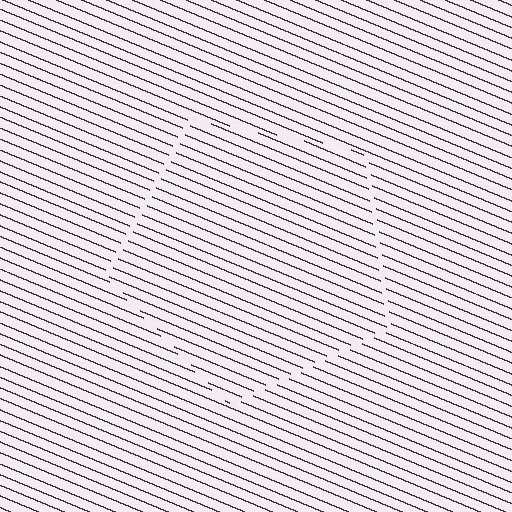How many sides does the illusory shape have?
5 sides — the line-ends trace a pentagon.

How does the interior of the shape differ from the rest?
The interior of the shape contains the same grating, shifted by half a period — the contour is defined by the phase discontinuity where line-ends from the inner and outer gratings abut.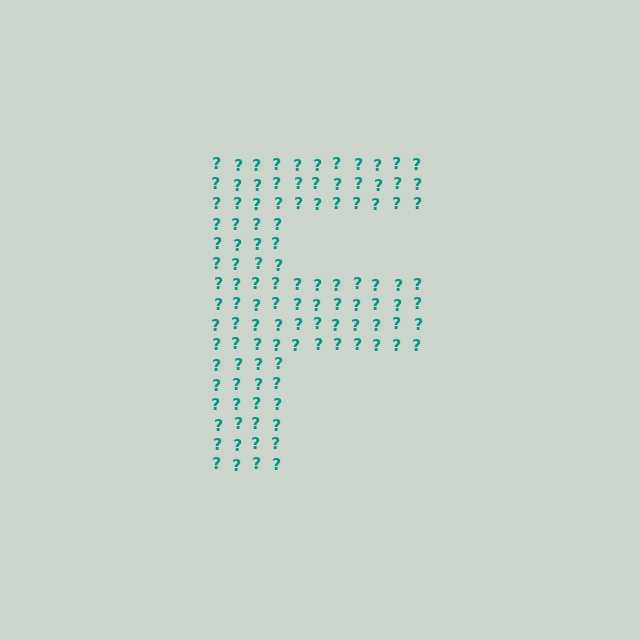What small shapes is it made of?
It is made of small question marks.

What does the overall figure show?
The overall figure shows the letter F.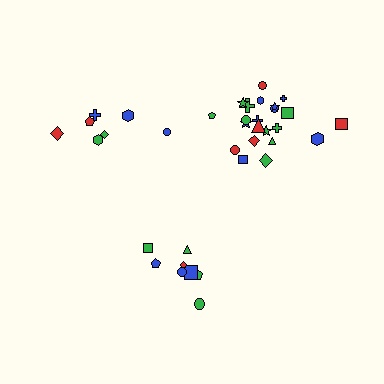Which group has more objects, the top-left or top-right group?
The top-right group.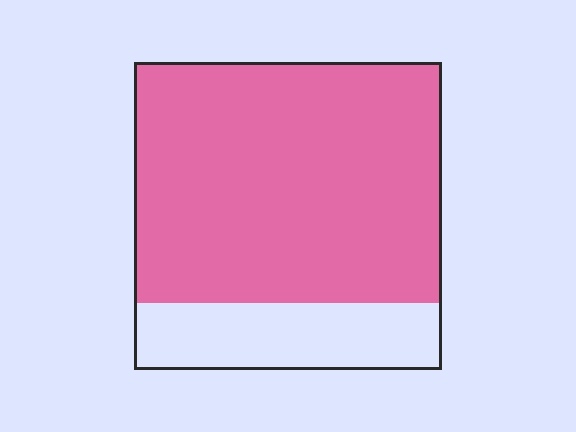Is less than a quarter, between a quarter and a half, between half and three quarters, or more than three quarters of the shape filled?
More than three quarters.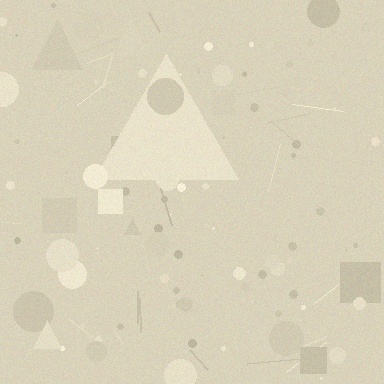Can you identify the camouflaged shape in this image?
The camouflaged shape is a triangle.